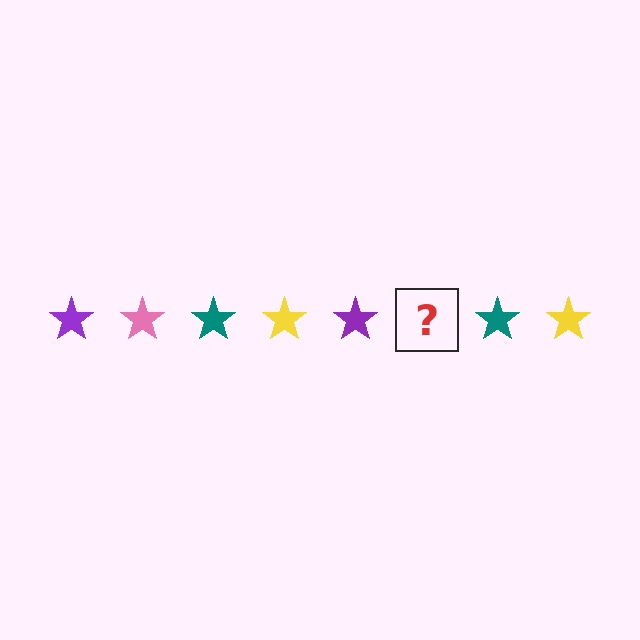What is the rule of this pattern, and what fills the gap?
The rule is that the pattern cycles through purple, pink, teal, yellow stars. The gap should be filled with a pink star.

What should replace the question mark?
The question mark should be replaced with a pink star.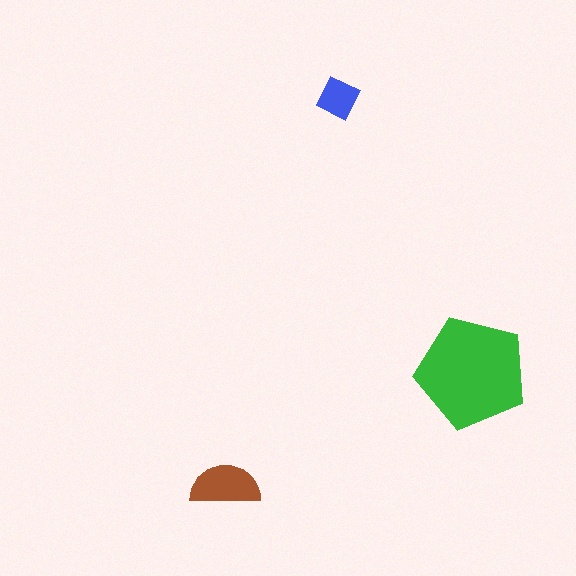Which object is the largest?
The green pentagon.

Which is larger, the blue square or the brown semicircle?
The brown semicircle.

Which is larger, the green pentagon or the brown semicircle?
The green pentagon.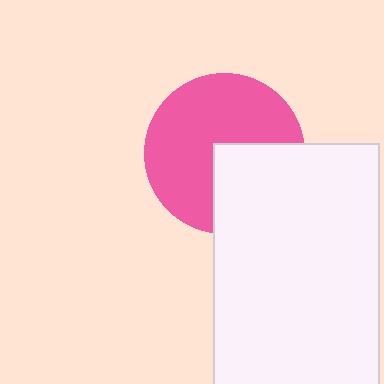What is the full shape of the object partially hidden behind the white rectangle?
The partially hidden object is a pink circle.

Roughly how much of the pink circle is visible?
Most of it is visible (roughly 66%).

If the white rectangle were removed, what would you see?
You would see the complete pink circle.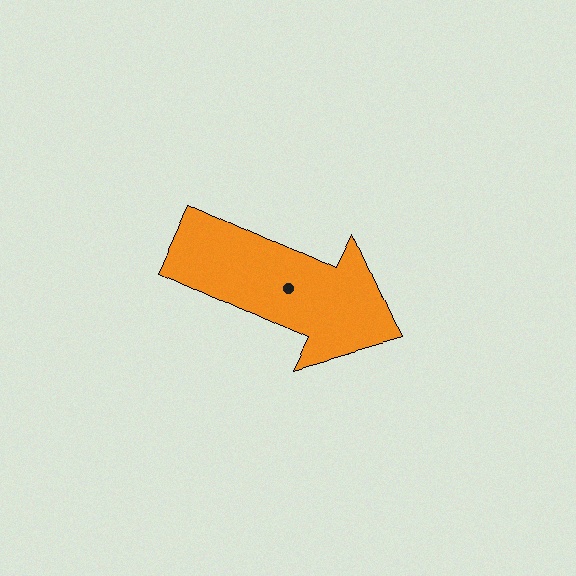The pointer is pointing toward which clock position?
Roughly 4 o'clock.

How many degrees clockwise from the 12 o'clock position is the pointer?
Approximately 115 degrees.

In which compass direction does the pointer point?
Southeast.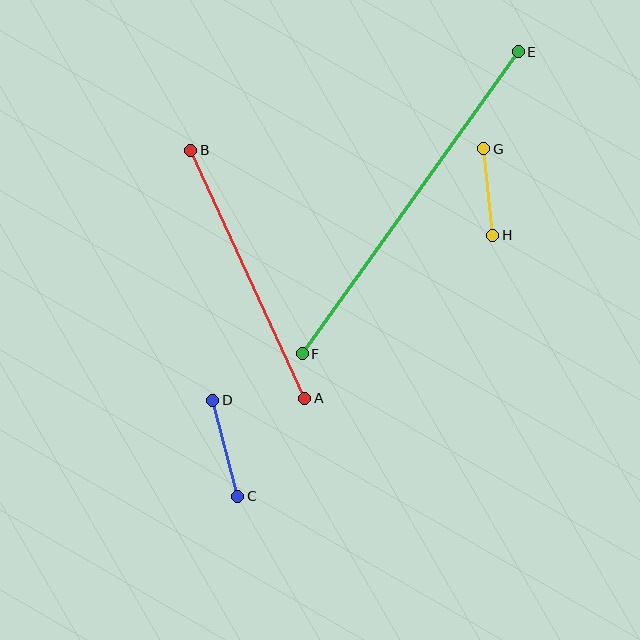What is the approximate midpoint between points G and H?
The midpoint is at approximately (488, 192) pixels.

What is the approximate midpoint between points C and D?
The midpoint is at approximately (225, 448) pixels.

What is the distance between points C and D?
The distance is approximately 99 pixels.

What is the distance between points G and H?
The distance is approximately 87 pixels.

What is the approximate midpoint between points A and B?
The midpoint is at approximately (248, 274) pixels.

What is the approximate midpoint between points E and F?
The midpoint is at approximately (410, 203) pixels.